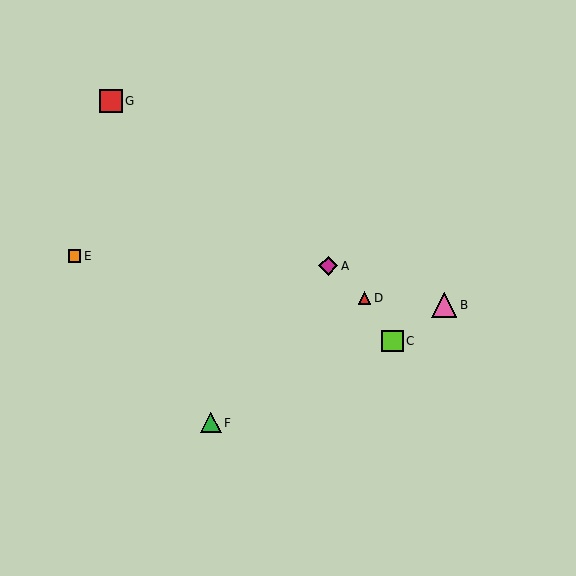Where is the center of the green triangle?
The center of the green triangle is at (211, 423).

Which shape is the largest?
The pink triangle (labeled B) is the largest.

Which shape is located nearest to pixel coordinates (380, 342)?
The lime square (labeled C) at (393, 341) is nearest to that location.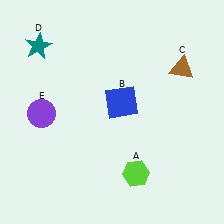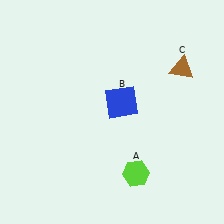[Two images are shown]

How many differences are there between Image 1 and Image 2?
There are 2 differences between the two images.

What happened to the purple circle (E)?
The purple circle (E) was removed in Image 2. It was in the bottom-left area of Image 1.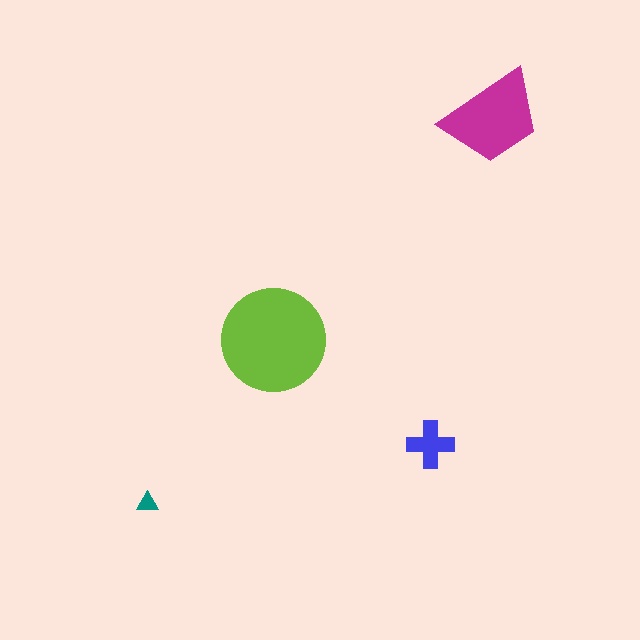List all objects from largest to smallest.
The lime circle, the magenta trapezoid, the blue cross, the teal triangle.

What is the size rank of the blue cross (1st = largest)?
3rd.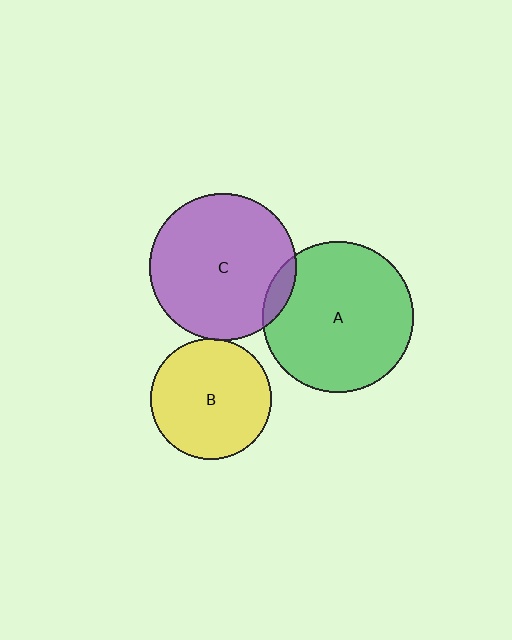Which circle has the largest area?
Circle A (green).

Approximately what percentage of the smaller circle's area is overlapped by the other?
Approximately 5%.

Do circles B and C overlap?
Yes.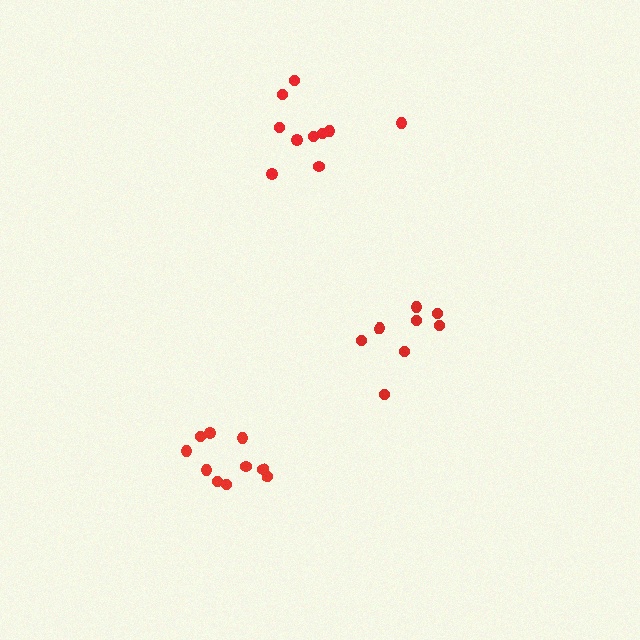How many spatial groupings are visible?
There are 3 spatial groupings.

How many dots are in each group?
Group 1: 10 dots, Group 2: 8 dots, Group 3: 10 dots (28 total).